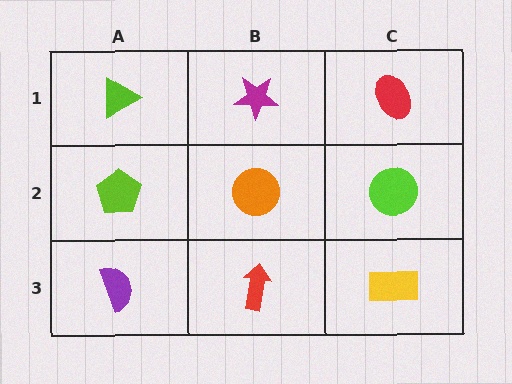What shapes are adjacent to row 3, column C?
A lime circle (row 2, column C), a red arrow (row 3, column B).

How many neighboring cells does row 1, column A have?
2.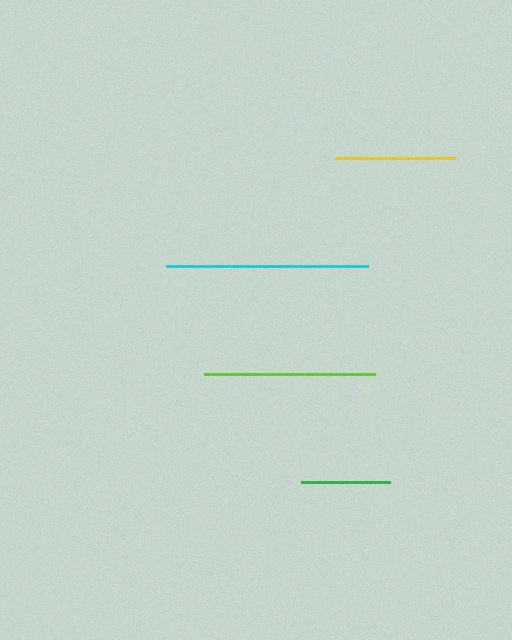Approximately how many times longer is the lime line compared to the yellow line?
The lime line is approximately 1.4 times the length of the yellow line.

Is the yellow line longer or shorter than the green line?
The yellow line is longer than the green line.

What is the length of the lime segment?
The lime segment is approximately 171 pixels long.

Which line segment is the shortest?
The green line is the shortest at approximately 90 pixels.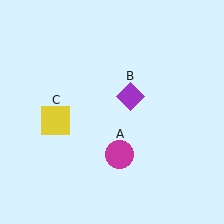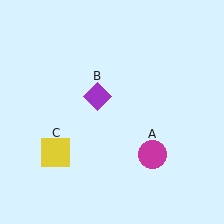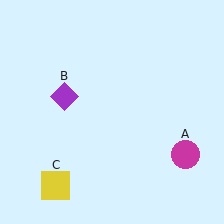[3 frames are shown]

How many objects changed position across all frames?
3 objects changed position: magenta circle (object A), purple diamond (object B), yellow square (object C).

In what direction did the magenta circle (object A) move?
The magenta circle (object A) moved right.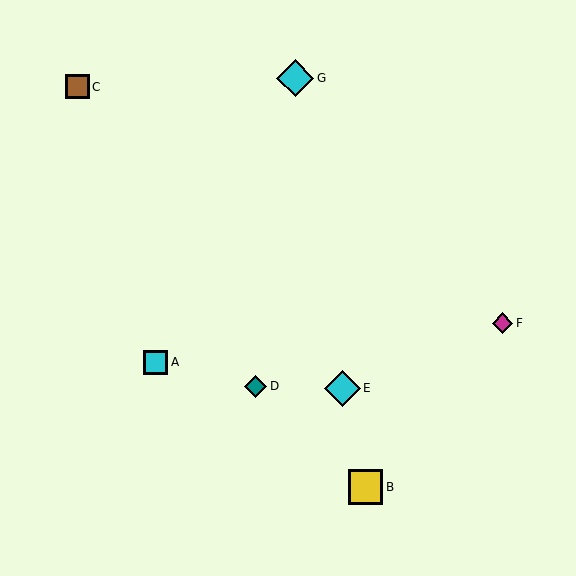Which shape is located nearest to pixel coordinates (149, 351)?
The cyan square (labeled A) at (156, 362) is nearest to that location.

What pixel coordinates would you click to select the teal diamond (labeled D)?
Click at (256, 386) to select the teal diamond D.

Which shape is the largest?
The cyan diamond (labeled G) is the largest.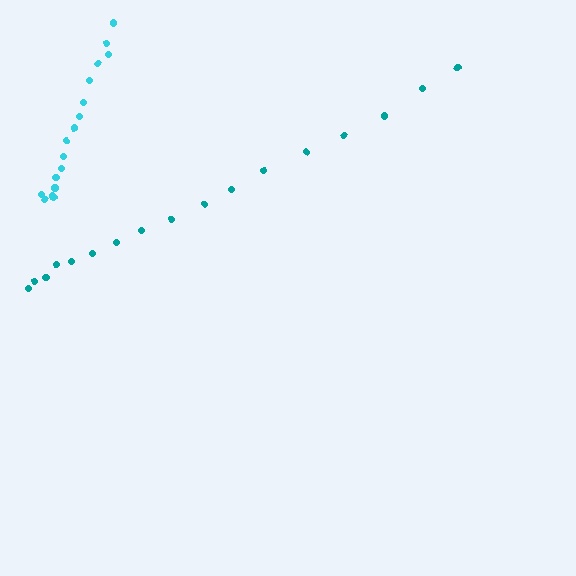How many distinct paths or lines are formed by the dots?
There are 2 distinct paths.